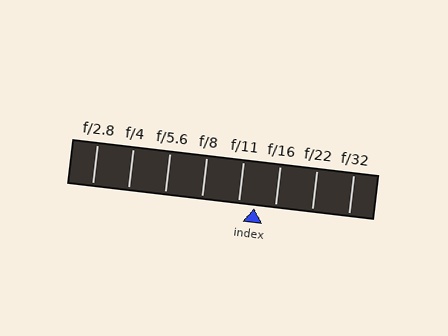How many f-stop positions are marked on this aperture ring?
There are 8 f-stop positions marked.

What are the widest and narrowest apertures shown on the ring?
The widest aperture shown is f/2.8 and the narrowest is f/32.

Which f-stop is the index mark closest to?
The index mark is closest to f/11.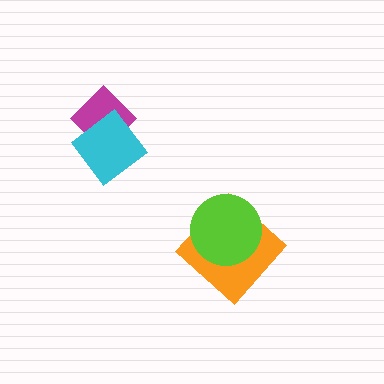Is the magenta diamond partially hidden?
Yes, it is partially covered by another shape.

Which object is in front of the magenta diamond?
The cyan diamond is in front of the magenta diamond.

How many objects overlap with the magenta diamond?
1 object overlaps with the magenta diamond.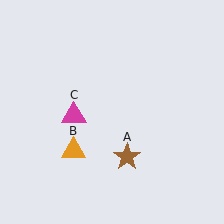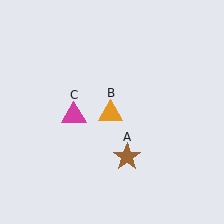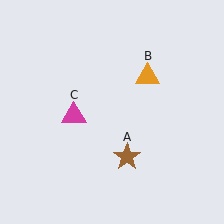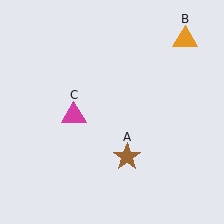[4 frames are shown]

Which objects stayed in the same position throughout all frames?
Brown star (object A) and magenta triangle (object C) remained stationary.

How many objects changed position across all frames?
1 object changed position: orange triangle (object B).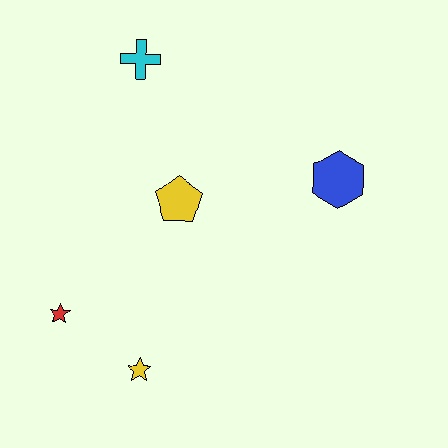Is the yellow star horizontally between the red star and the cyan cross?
No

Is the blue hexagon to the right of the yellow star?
Yes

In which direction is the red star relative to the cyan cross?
The red star is below the cyan cross.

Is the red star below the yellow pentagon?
Yes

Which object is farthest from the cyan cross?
The yellow star is farthest from the cyan cross.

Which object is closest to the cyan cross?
The yellow pentagon is closest to the cyan cross.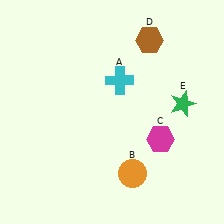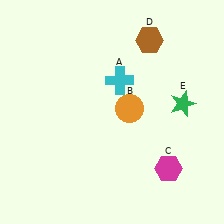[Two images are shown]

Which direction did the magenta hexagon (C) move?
The magenta hexagon (C) moved down.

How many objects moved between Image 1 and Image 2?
2 objects moved between the two images.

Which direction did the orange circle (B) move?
The orange circle (B) moved up.